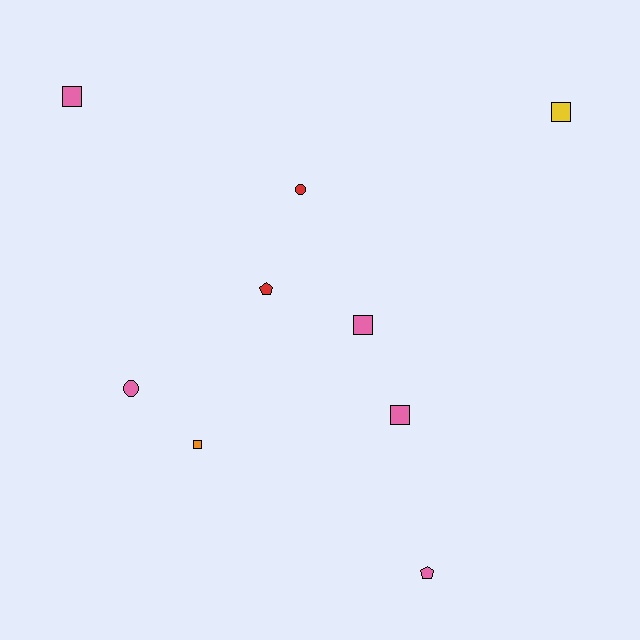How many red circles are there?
There is 1 red circle.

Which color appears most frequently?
Pink, with 5 objects.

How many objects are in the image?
There are 9 objects.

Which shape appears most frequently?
Square, with 5 objects.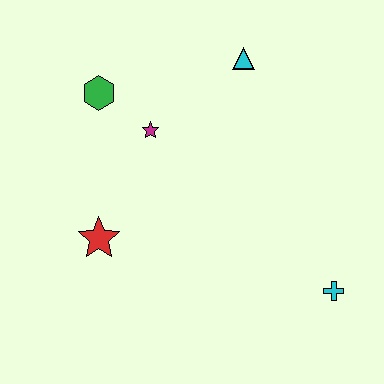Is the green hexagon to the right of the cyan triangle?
No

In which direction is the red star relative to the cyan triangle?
The red star is below the cyan triangle.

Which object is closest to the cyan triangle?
The magenta star is closest to the cyan triangle.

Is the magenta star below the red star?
No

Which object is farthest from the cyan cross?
The green hexagon is farthest from the cyan cross.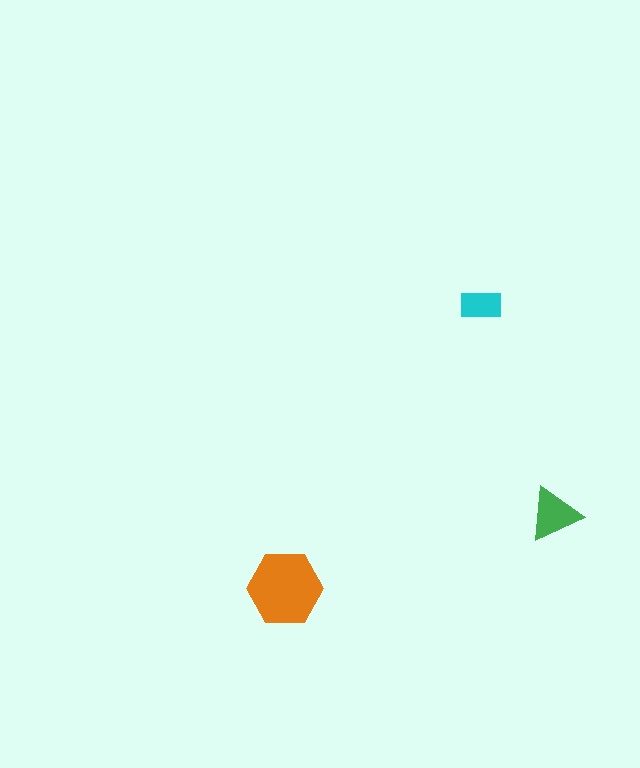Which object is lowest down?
The orange hexagon is bottommost.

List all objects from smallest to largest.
The cyan rectangle, the green triangle, the orange hexagon.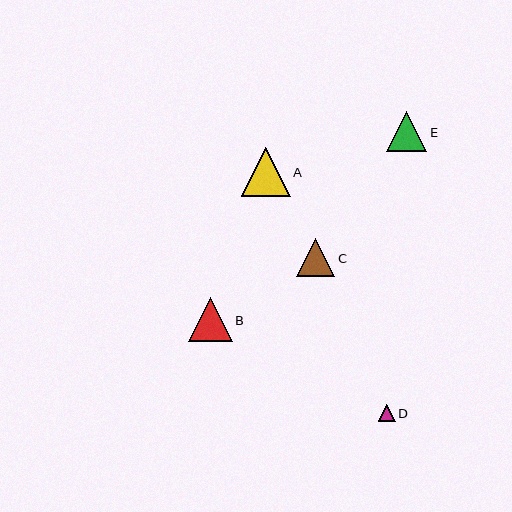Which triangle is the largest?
Triangle A is the largest with a size of approximately 49 pixels.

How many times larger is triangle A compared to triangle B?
Triangle A is approximately 1.1 times the size of triangle B.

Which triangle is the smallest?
Triangle D is the smallest with a size of approximately 17 pixels.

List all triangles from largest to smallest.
From largest to smallest: A, B, E, C, D.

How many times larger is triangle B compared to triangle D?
Triangle B is approximately 2.6 times the size of triangle D.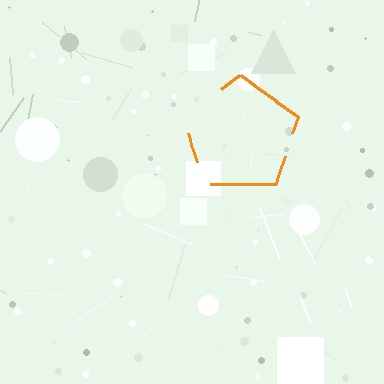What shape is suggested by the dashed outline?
The dashed outline suggests a pentagon.